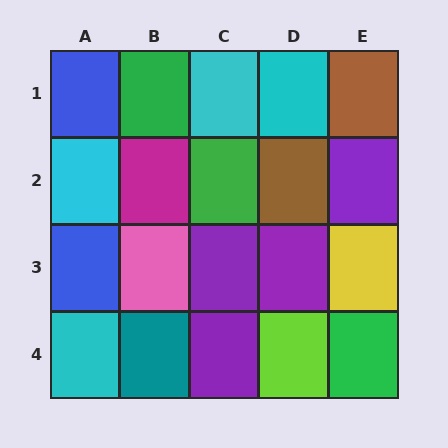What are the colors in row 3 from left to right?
Blue, pink, purple, purple, yellow.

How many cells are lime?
1 cell is lime.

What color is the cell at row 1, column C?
Cyan.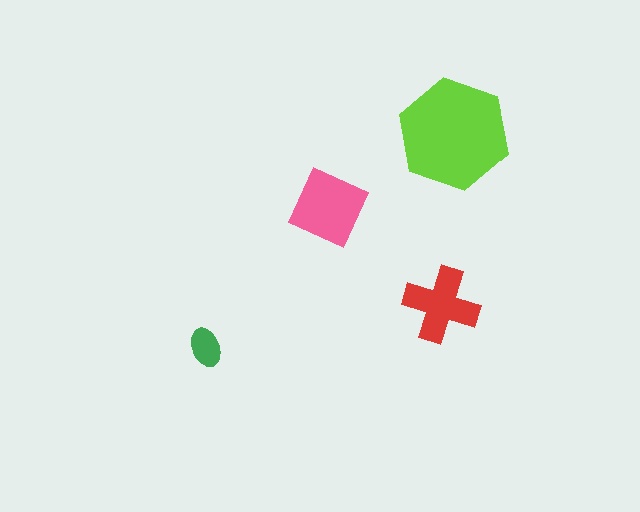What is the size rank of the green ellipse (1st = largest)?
4th.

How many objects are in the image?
There are 4 objects in the image.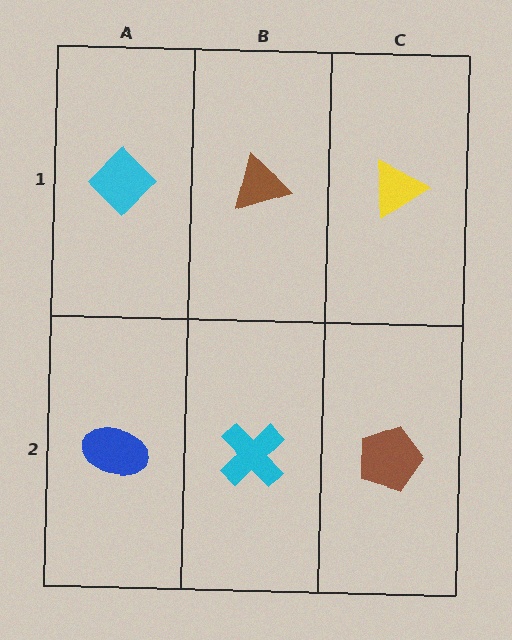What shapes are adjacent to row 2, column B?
A brown triangle (row 1, column B), a blue ellipse (row 2, column A), a brown pentagon (row 2, column C).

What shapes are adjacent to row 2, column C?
A yellow triangle (row 1, column C), a cyan cross (row 2, column B).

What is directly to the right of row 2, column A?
A cyan cross.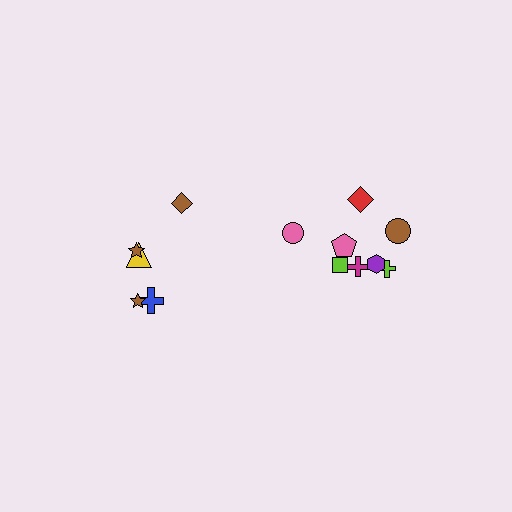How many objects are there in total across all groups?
There are 13 objects.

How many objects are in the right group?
There are 8 objects.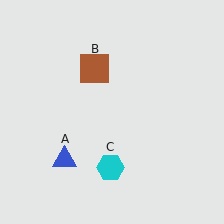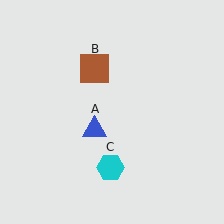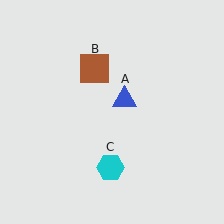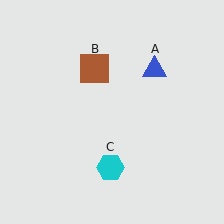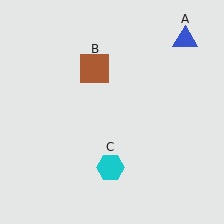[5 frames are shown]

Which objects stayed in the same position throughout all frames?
Brown square (object B) and cyan hexagon (object C) remained stationary.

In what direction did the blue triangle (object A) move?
The blue triangle (object A) moved up and to the right.